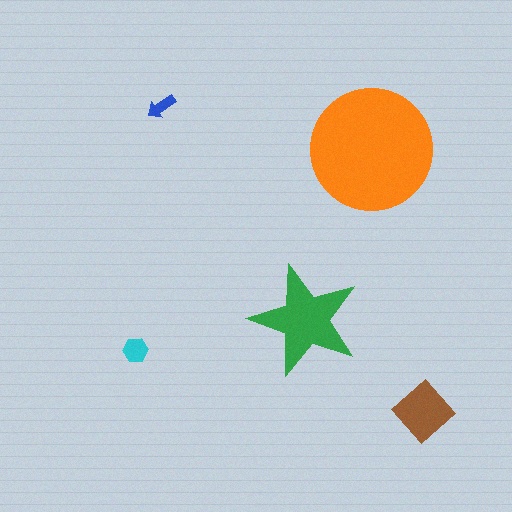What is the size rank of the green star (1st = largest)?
2nd.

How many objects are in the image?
There are 5 objects in the image.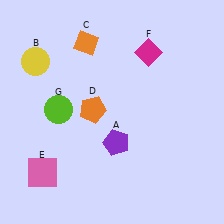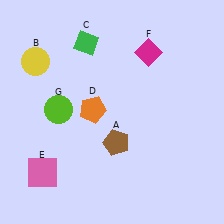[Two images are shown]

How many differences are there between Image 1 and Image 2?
There are 2 differences between the two images.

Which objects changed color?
A changed from purple to brown. C changed from orange to green.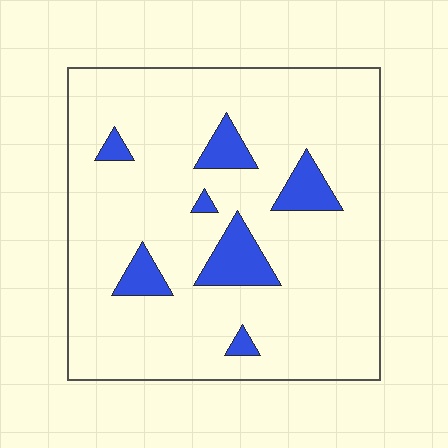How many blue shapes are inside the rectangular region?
7.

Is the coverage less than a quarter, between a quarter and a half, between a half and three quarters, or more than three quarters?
Less than a quarter.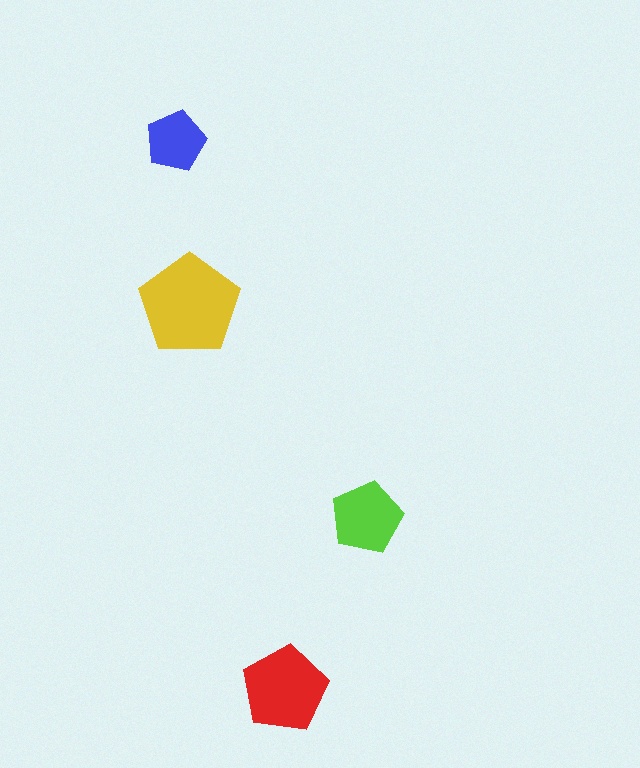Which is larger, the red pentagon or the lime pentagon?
The red one.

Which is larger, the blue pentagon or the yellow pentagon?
The yellow one.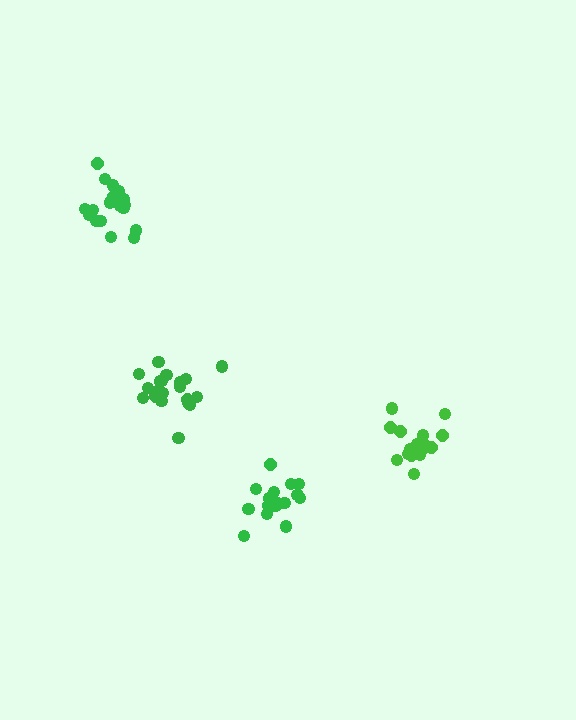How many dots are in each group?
Group 1: 21 dots, Group 2: 19 dots, Group 3: 18 dots, Group 4: 16 dots (74 total).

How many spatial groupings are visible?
There are 4 spatial groupings.